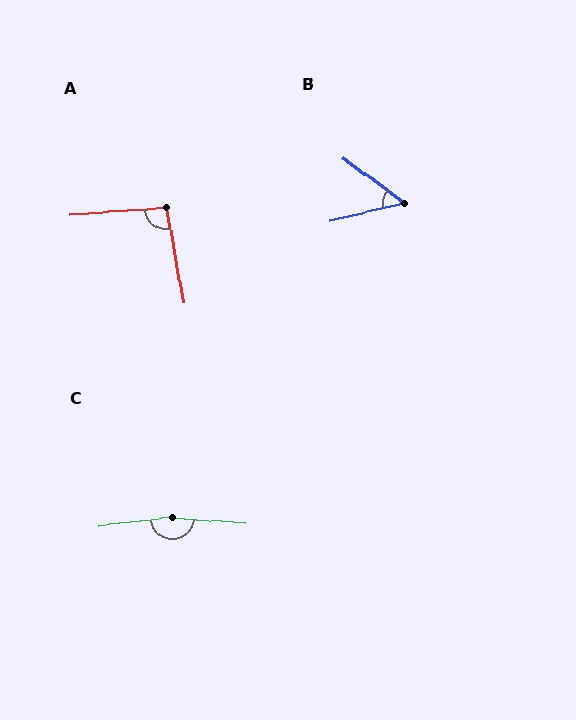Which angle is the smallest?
B, at approximately 50 degrees.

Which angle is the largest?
C, at approximately 169 degrees.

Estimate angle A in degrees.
Approximately 96 degrees.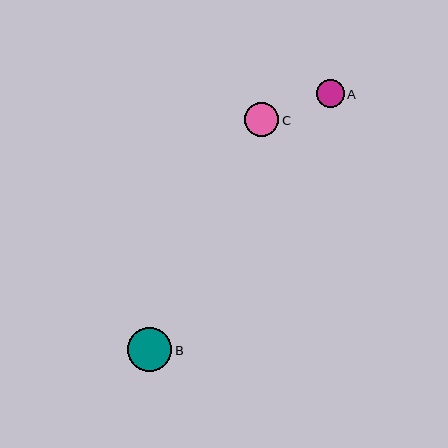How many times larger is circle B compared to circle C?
Circle B is approximately 1.3 times the size of circle C.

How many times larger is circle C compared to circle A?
Circle C is approximately 1.2 times the size of circle A.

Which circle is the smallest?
Circle A is the smallest with a size of approximately 28 pixels.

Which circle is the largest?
Circle B is the largest with a size of approximately 44 pixels.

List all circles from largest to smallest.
From largest to smallest: B, C, A.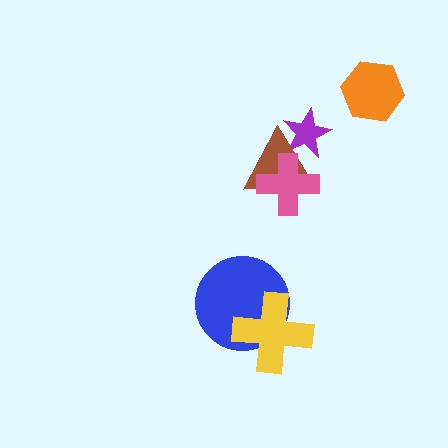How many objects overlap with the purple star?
1 object overlaps with the purple star.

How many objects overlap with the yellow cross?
1 object overlaps with the yellow cross.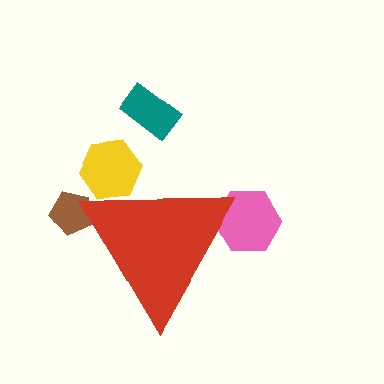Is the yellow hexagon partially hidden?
Yes, the yellow hexagon is partially hidden behind the red triangle.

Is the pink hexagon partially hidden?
Yes, the pink hexagon is partially hidden behind the red triangle.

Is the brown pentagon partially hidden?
Yes, the brown pentagon is partially hidden behind the red triangle.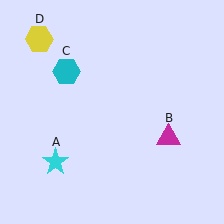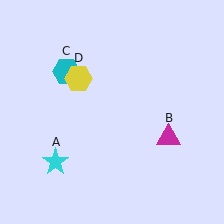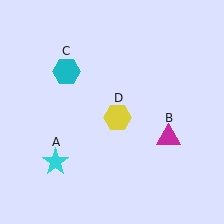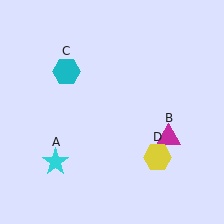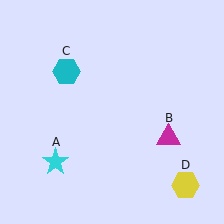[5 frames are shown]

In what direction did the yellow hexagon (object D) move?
The yellow hexagon (object D) moved down and to the right.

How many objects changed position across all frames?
1 object changed position: yellow hexagon (object D).